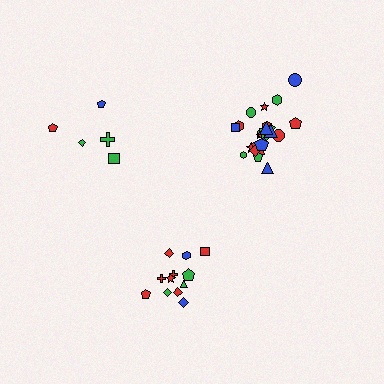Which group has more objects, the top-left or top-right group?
The top-right group.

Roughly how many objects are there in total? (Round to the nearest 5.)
Roughly 40 objects in total.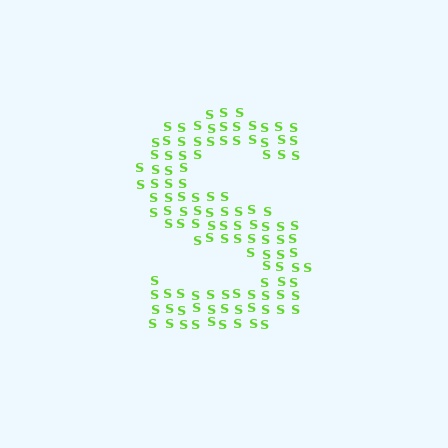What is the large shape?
The large shape is the letter S.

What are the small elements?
The small elements are letter S's.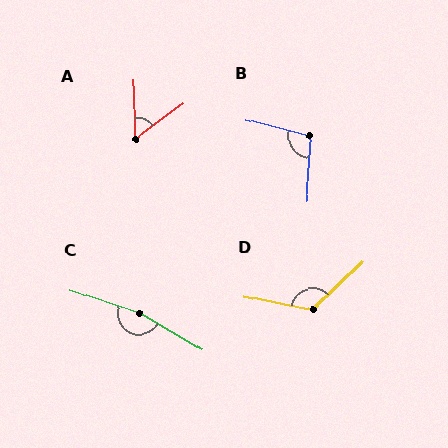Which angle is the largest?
C, at approximately 168 degrees.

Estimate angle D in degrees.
Approximately 125 degrees.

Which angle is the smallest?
A, at approximately 55 degrees.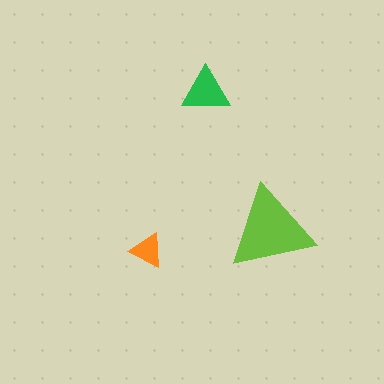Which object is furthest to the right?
The lime triangle is rightmost.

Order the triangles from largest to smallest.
the lime one, the green one, the orange one.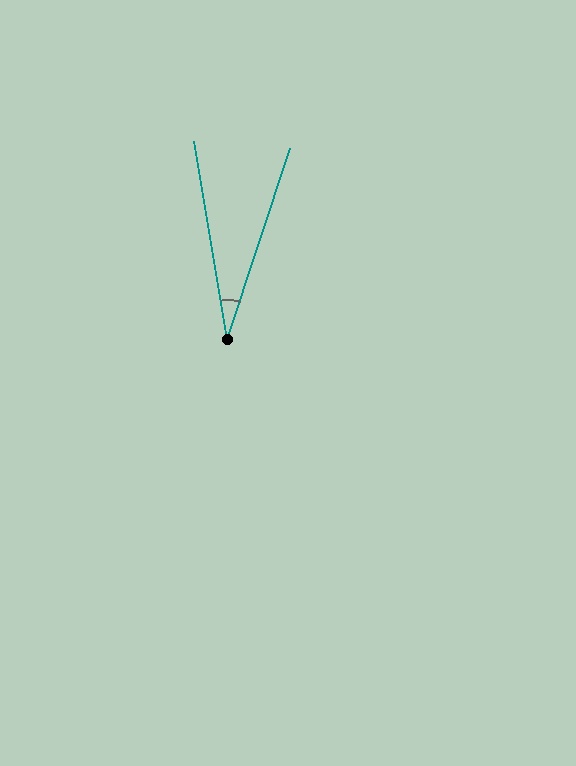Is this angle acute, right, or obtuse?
It is acute.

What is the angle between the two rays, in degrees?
Approximately 28 degrees.